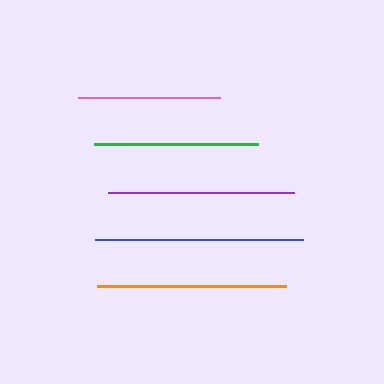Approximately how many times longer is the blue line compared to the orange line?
The blue line is approximately 1.1 times the length of the orange line.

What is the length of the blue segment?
The blue segment is approximately 208 pixels long.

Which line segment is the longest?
The blue line is the longest at approximately 208 pixels.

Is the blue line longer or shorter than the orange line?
The blue line is longer than the orange line.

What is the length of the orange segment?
The orange segment is approximately 188 pixels long.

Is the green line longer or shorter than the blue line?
The blue line is longer than the green line.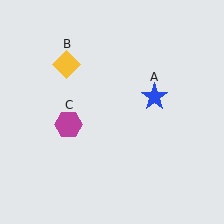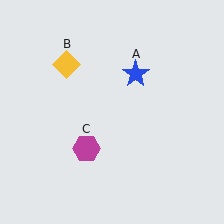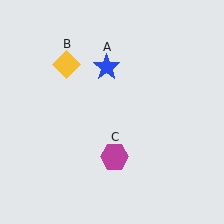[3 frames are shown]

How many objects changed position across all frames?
2 objects changed position: blue star (object A), magenta hexagon (object C).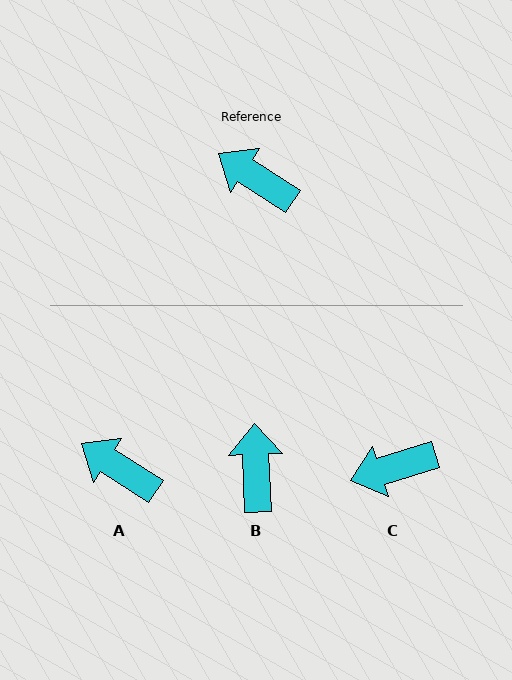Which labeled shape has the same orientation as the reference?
A.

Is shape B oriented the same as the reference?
No, it is off by about 55 degrees.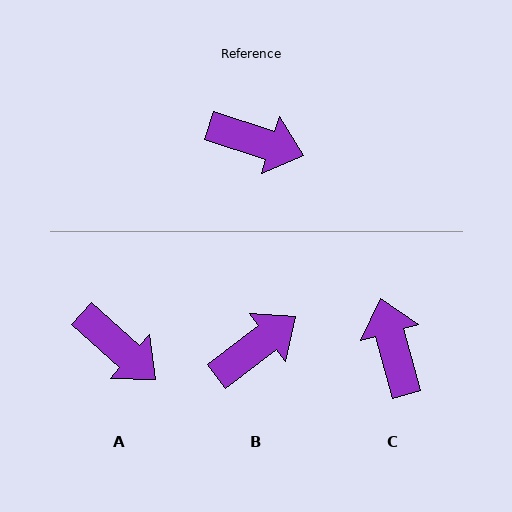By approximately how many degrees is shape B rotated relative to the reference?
Approximately 55 degrees counter-clockwise.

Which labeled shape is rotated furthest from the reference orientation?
C, about 123 degrees away.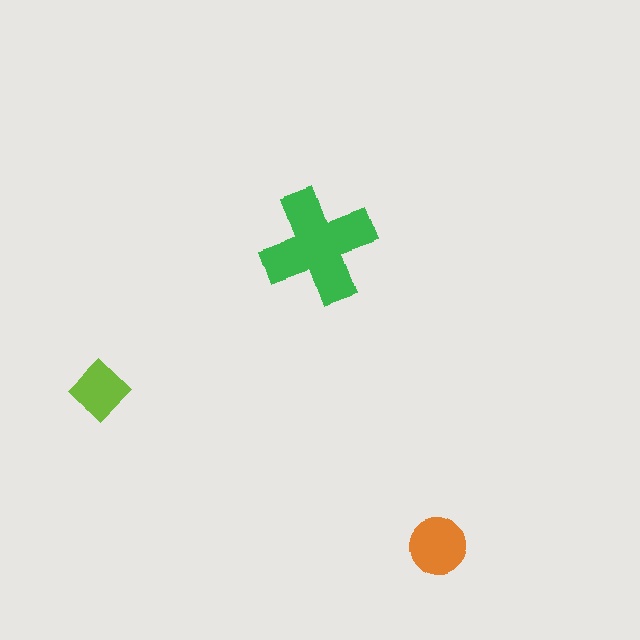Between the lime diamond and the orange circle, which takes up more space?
The orange circle.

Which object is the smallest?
The lime diamond.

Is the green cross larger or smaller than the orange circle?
Larger.